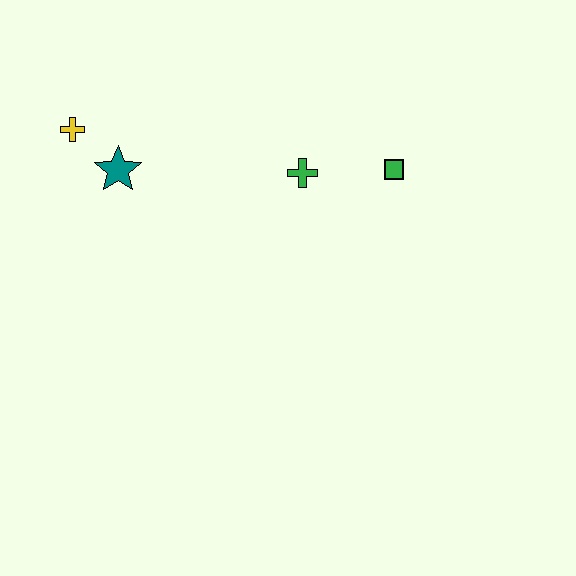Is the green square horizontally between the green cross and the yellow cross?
No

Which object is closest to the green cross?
The green square is closest to the green cross.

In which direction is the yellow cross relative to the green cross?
The yellow cross is to the left of the green cross.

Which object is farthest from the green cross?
The yellow cross is farthest from the green cross.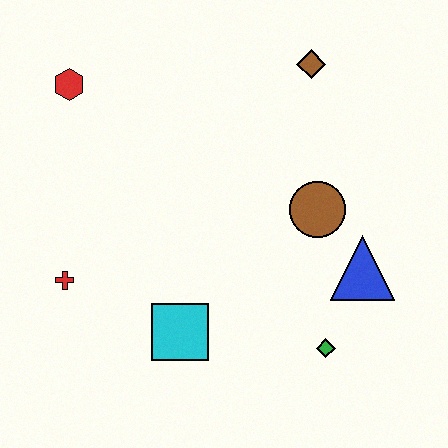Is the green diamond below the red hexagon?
Yes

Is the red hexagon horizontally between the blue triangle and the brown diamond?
No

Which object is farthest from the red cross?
The brown diamond is farthest from the red cross.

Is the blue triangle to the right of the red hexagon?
Yes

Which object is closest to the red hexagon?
The red cross is closest to the red hexagon.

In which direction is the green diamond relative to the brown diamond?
The green diamond is below the brown diamond.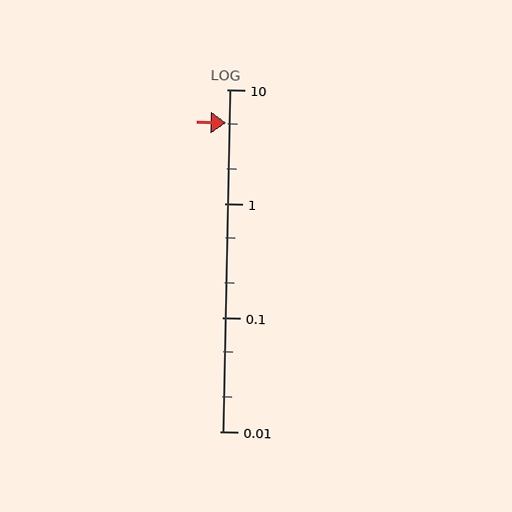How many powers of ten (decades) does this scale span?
The scale spans 3 decades, from 0.01 to 10.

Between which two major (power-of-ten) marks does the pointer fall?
The pointer is between 1 and 10.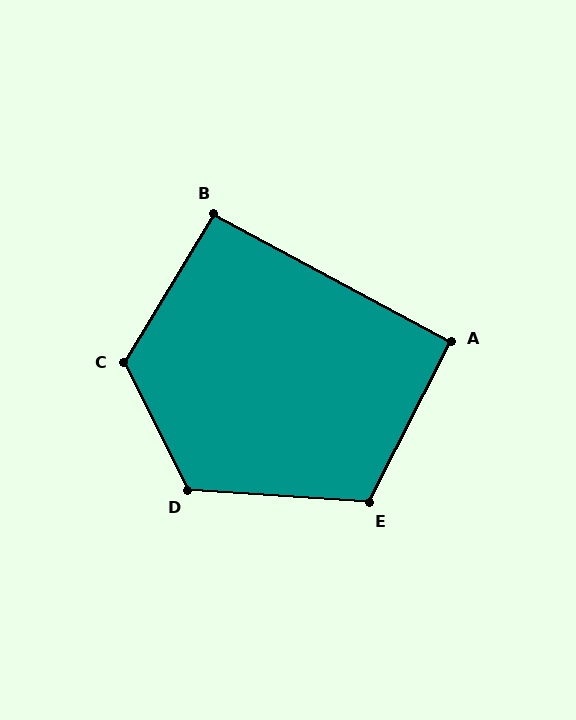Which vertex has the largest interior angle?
C, at approximately 122 degrees.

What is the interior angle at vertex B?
Approximately 93 degrees (approximately right).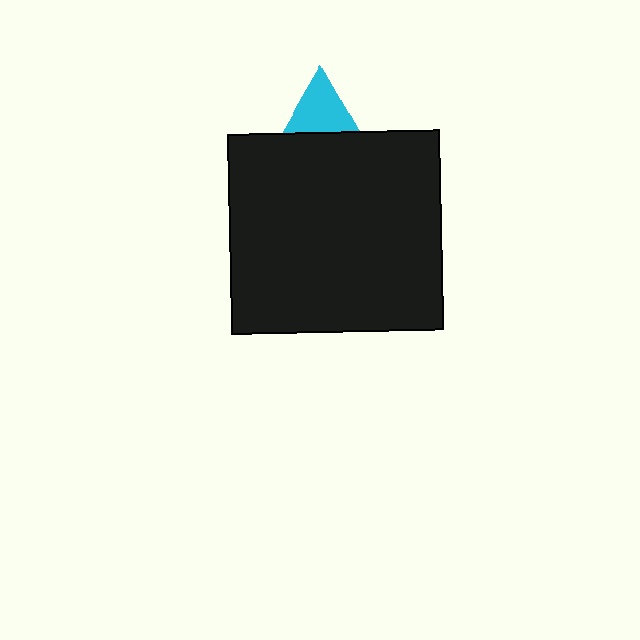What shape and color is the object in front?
The object in front is a black rectangle.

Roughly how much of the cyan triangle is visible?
About half of it is visible (roughly 50%).